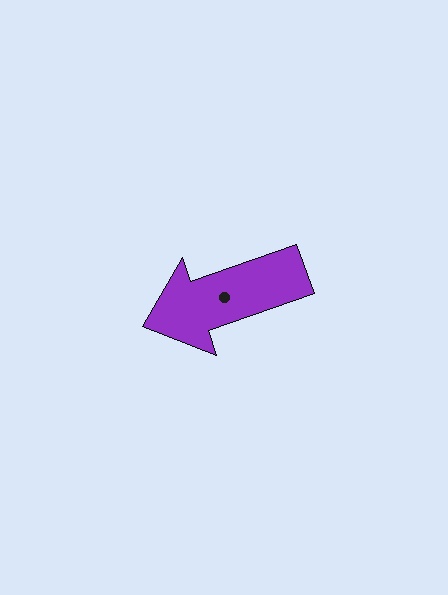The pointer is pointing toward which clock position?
Roughly 8 o'clock.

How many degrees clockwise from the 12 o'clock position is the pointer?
Approximately 250 degrees.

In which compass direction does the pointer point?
West.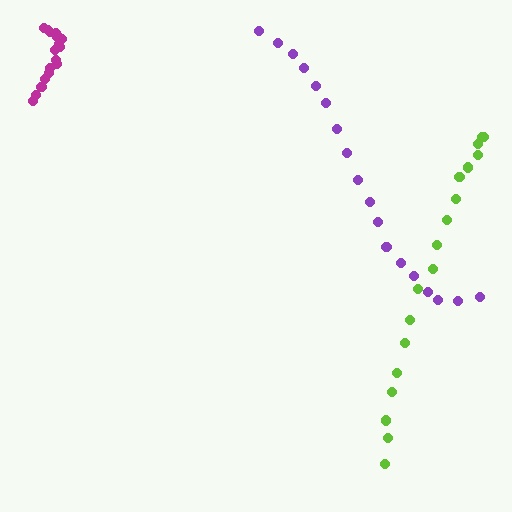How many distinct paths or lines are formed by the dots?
There are 3 distinct paths.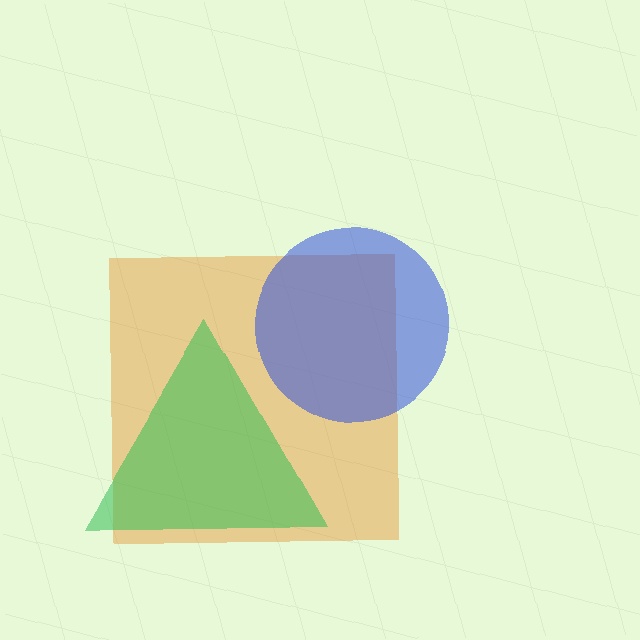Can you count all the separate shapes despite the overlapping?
Yes, there are 3 separate shapes.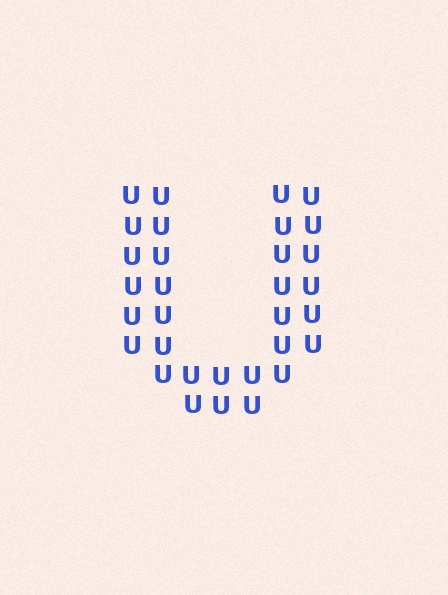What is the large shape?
The large shape is the letter U.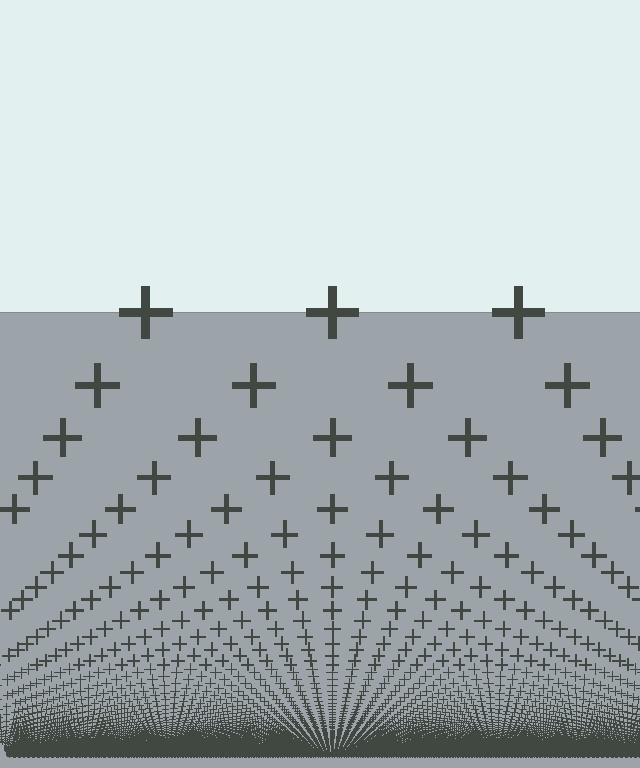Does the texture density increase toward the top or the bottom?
Density increases toward the bottom.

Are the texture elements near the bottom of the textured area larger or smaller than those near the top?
Smaller. The gradient is inverted — elements near the bottom are smaller and denser.